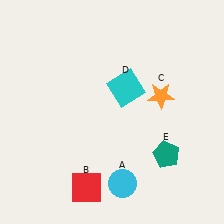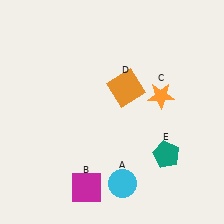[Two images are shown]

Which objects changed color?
B changed from red to magenta. D changed from cyan to orange.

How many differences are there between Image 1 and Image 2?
There are 2 differences between the two images.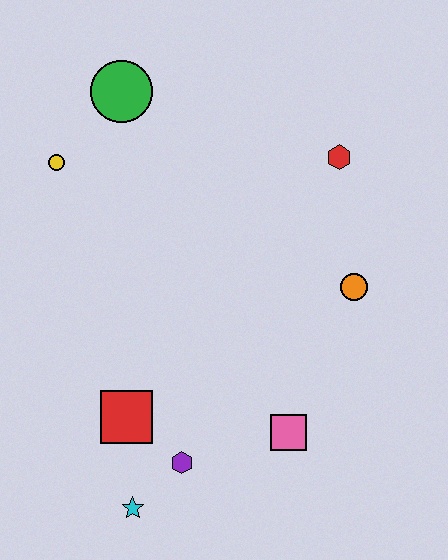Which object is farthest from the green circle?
The cyan star is farthest from the green circle.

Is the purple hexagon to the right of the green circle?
Yes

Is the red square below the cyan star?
No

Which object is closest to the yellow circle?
The green circle is closest to the yellow circle.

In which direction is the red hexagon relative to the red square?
The red hexagon is above the red square.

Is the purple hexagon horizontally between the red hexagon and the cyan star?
Yes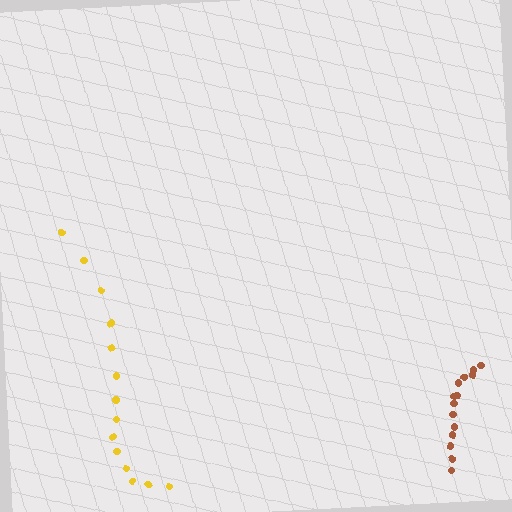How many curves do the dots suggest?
There are 2 distinct paths.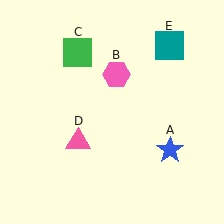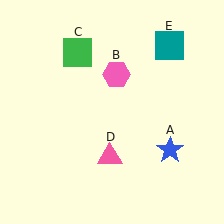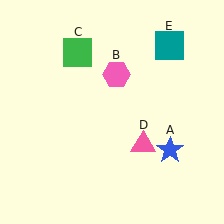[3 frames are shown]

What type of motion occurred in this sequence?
The pink triangle (object D) rotated counterclockwise around the center of the scene.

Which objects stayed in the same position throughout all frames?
Blue star (object A) and pink hexagon (object B) and green square (object C) and teal square (object E) remained stationary.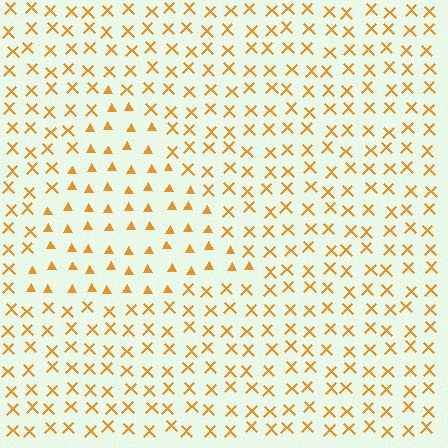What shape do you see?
I see a triangle.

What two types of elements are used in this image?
The image uses triangles inside the triangle region and X marks outside it.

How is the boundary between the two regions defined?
The boundary is defined by a change in element shape: triangles inside vs. X marks outside. All elements share the same color and spacing.